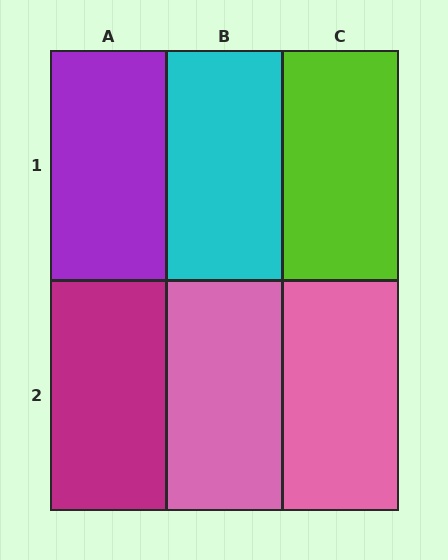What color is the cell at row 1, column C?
Lime.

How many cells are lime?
1 cell is lime.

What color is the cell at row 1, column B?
Cyan.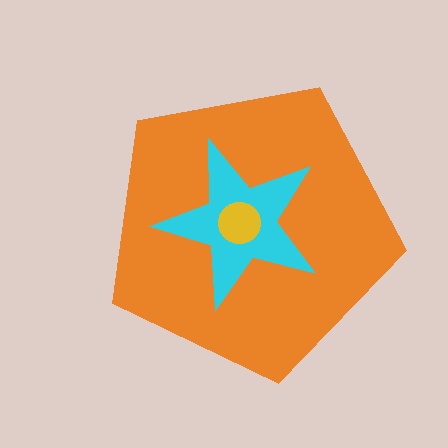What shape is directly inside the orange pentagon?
The cyan star.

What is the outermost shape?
The orange pentagon.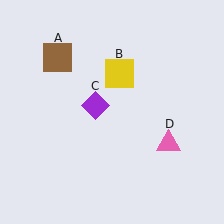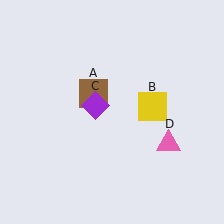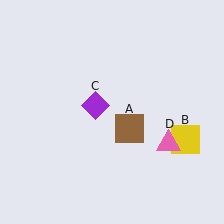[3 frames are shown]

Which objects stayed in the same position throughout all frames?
Purple diamond (object C) and pink triangle (object D) remained stationary.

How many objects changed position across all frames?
2 objects changed position: brown square (object A), yellow square (object B).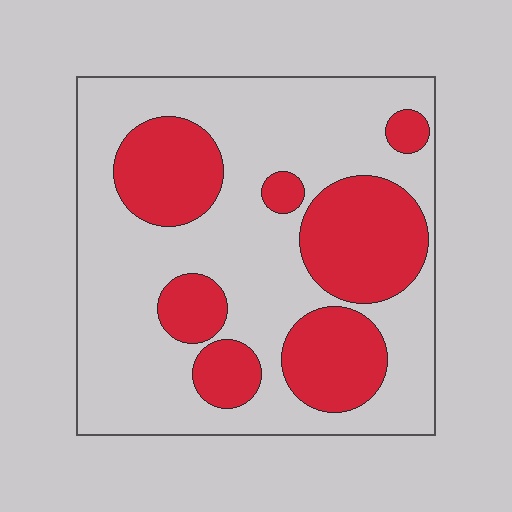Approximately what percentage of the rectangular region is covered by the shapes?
Approximately 35%.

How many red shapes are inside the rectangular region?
7.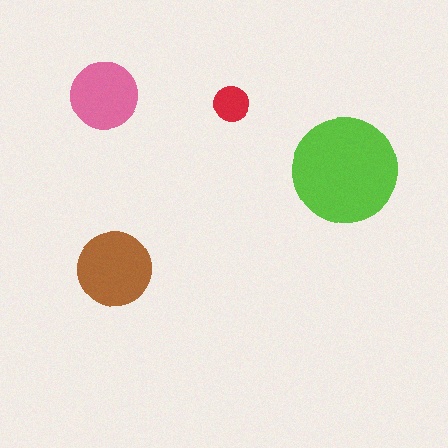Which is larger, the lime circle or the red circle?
The lime one.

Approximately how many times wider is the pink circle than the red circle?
About 2 times wider.